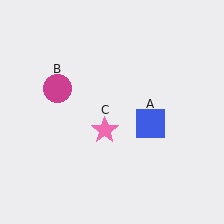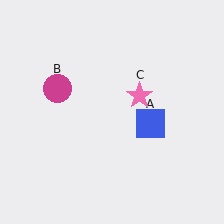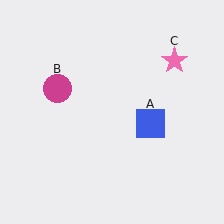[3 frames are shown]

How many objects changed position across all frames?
1 object changed position: pink star (object C).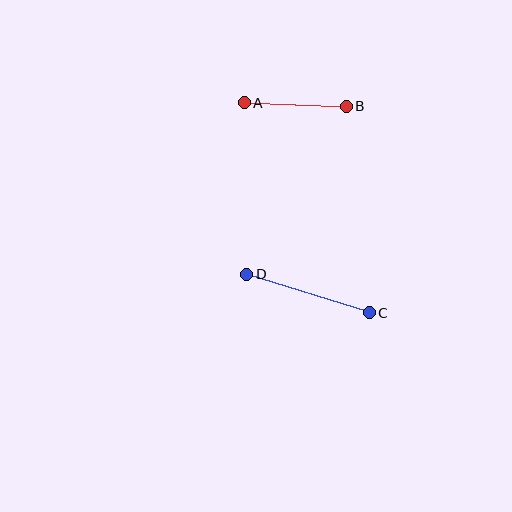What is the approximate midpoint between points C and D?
The midpoint is at approximately (308, 293) pixels.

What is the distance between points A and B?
The distance is approximately 102 pixels.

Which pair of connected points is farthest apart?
Points C and D are farthest apart.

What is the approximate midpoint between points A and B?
The midpoint is at approximately (295, 104) pixels.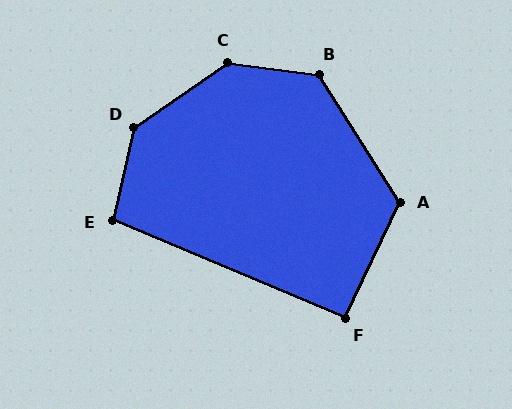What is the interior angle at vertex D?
Approximately 138 degrees (obtuse).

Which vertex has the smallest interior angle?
F, at approximately 93 degrees.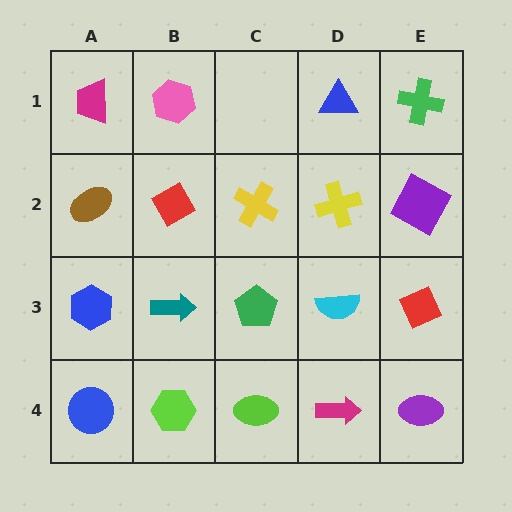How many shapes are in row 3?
5 shapes.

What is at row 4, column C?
A lime ellipse.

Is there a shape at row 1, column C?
No, that cell is empty.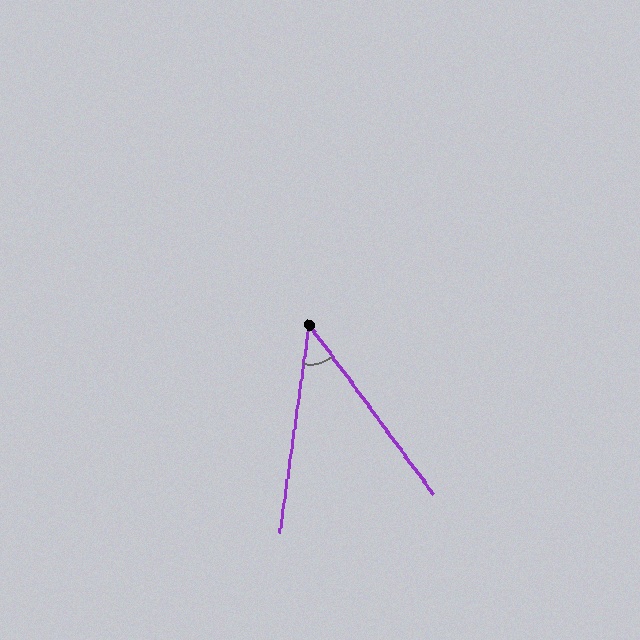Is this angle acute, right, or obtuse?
It is acute.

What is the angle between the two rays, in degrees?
Approximately 44 degrees.